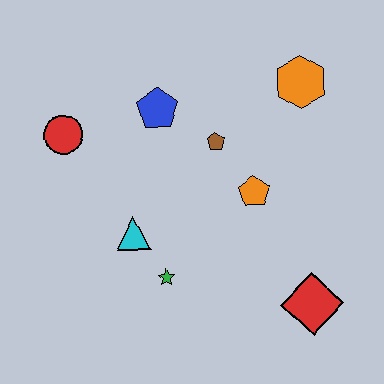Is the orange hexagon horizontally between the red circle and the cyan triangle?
No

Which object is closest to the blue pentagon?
The brown pentagon is closest to the blue pentagon.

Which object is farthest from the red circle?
The red diamond is farthest from the red circle.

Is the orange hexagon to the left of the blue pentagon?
No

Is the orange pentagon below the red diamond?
No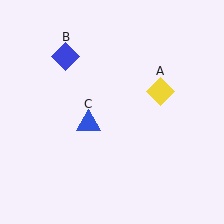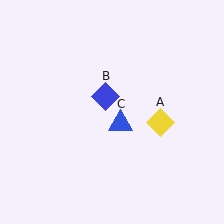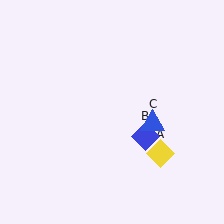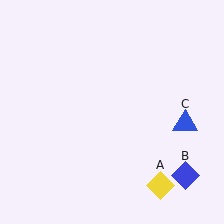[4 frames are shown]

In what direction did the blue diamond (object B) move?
The blue diamond (object B) moved down and to the right.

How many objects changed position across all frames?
3 objects changed position: yellow diamond (object A), blue diamond (object B), blue triangle (object C).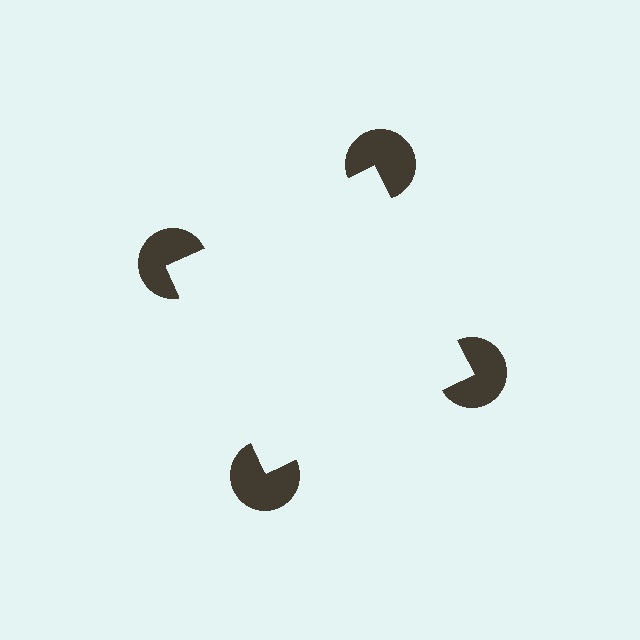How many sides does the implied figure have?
4 sides.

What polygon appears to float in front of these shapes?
An illusory square — its edges are inferred from the aligned wedge cuts in the pac-man discs, not physically drawn.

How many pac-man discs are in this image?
There are 4 — one at each vertex of the illusory square.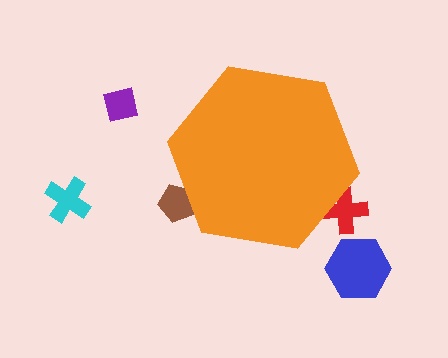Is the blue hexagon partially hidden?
No, the blue hexagon is fully visible.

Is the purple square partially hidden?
No, the purple square is fully visible.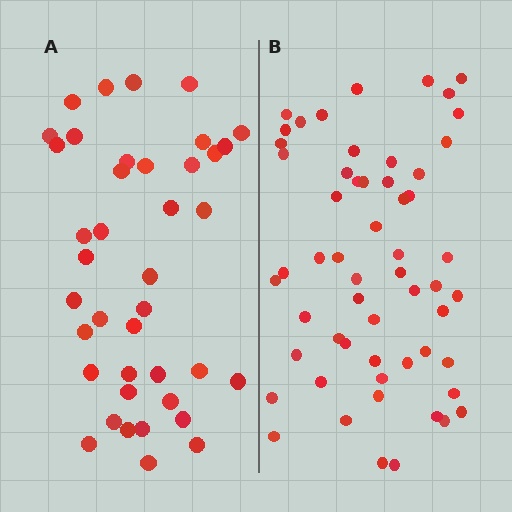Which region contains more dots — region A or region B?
Region B (the right region) has more dots.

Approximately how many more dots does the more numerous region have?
Region B has approximately 15 more dots than region A.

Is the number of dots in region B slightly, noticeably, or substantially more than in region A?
Region B has noticeably more, but not dramatically so. The ratio is roughly 1.4 to 1.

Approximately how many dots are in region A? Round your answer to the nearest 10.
About 40 dots.